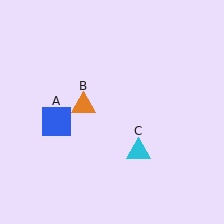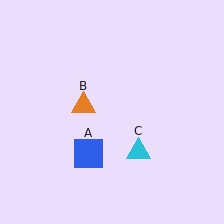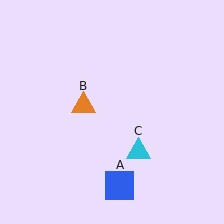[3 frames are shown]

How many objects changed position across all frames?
1 object changed position: blue square (object A).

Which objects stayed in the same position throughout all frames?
Orange triangle (object B) and cyan triangle (object C) remained stationary.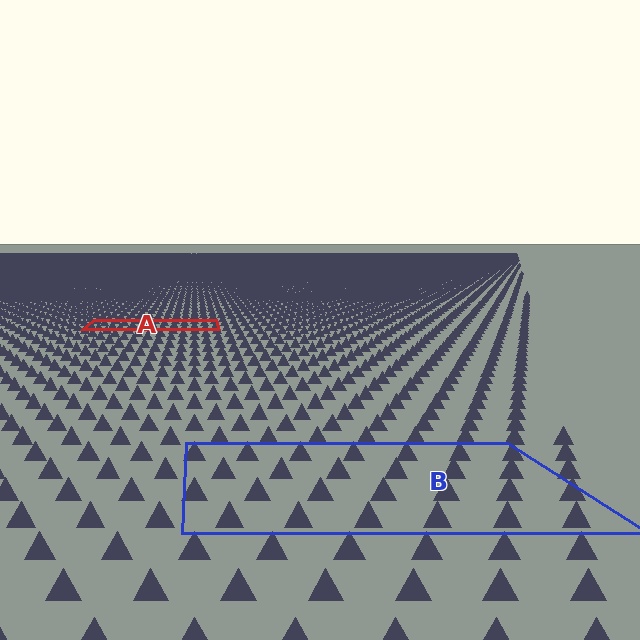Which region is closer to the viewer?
Region B is closer. The texture elements there are larger and more spread out.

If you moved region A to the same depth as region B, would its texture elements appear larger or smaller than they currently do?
They would appear larger. At a closer depth, the same texture elements are projected at a bigger on-screen size.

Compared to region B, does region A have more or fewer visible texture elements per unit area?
Region A has more texture elements per unit area — they are packed more densely because it is farther away.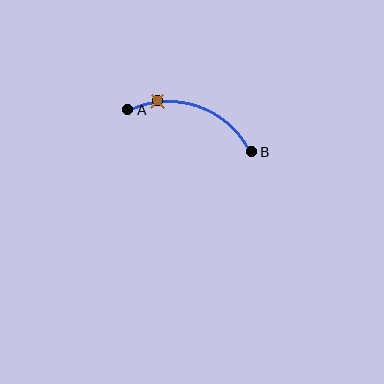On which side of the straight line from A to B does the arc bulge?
The arc bulges above the straight line connecting A and B.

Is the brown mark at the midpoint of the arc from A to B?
No. The brown mark lies on the arc but is closer to endpoint A. The arc midpoint would be at the point on the curve equidistant along the arc from both A and B.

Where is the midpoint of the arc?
The arc midpoint is the point on the curve farthest from the straight line joining A and B. It sits above that line.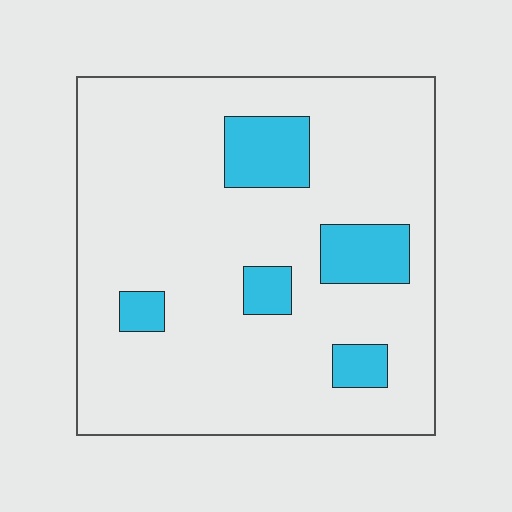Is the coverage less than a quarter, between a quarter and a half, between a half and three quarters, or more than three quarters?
Less than a quarter.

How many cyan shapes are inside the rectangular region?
5.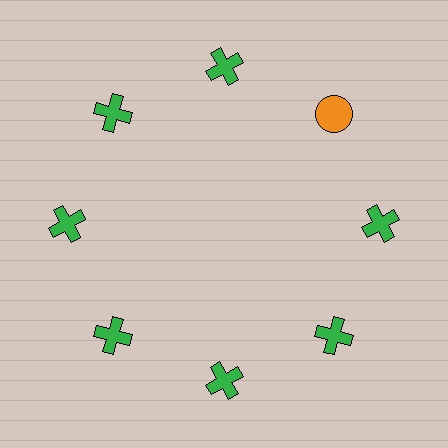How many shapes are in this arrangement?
There are 8 shapes arranged in a ring pattern.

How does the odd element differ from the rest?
It differs in both color (orange instead of green) and shape (circle instead of cross).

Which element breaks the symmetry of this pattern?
The orange circle at roughly the 2 o'clock position breaks the symmetry. All other shapes are green crosses.